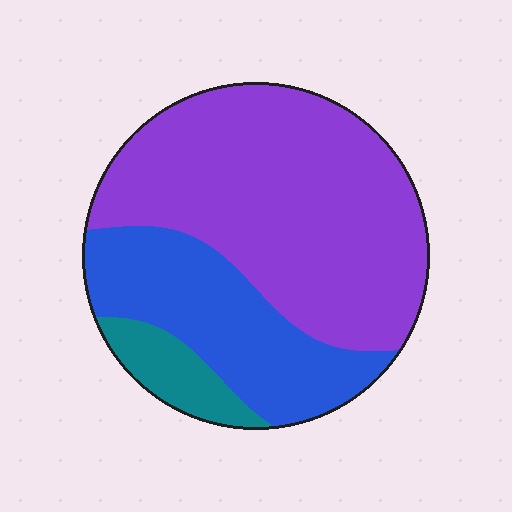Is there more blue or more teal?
Blue.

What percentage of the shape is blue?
Blue takes up about one third (1/3) of the shape.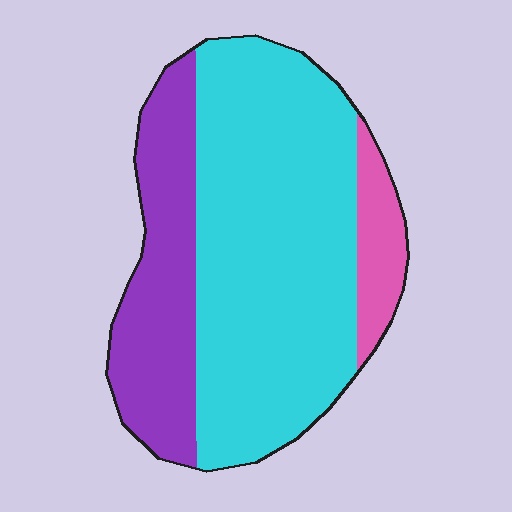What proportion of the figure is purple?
Purple takes up between a sixth and a third of the figure.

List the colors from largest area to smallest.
From largest to smallest: cyan, purple, pink.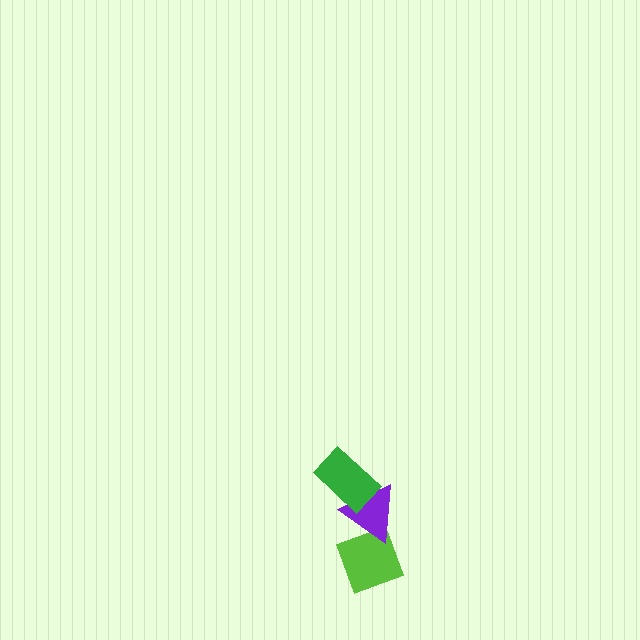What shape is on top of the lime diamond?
The purple triangle is on top of the lime diamond.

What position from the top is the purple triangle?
The purple triangle is 2nd from the top.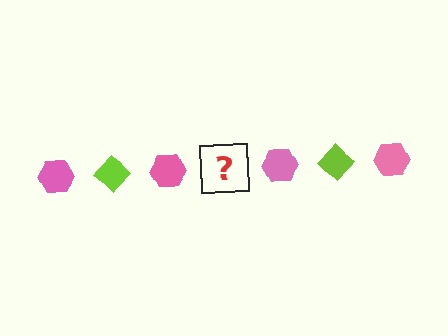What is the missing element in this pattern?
The missing element is a lime diamond.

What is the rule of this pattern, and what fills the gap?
The rule is that the pattern alternates between pink hexagon and lime diamond. The gap should be filled with a lime diamond.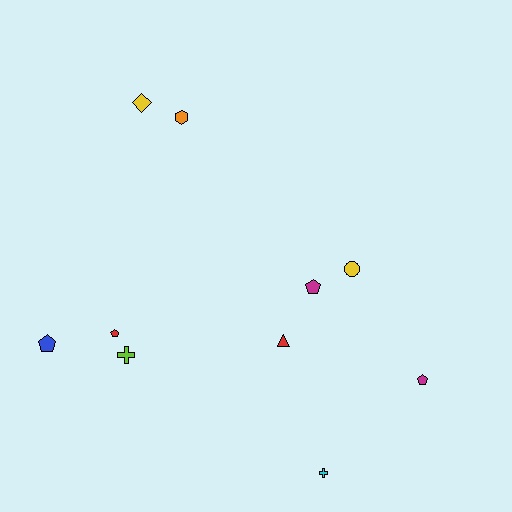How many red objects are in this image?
There are 2 red objects.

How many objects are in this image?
There are 10 objects.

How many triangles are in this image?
There is 1 triangle.